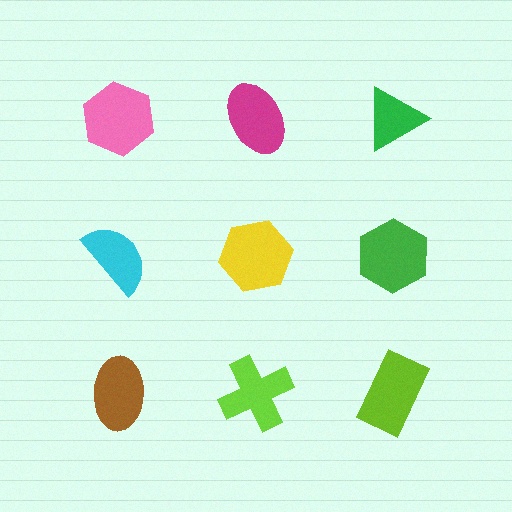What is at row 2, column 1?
A cyan semicircle.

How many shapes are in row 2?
3 shapes.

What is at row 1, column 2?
A magenta ellipse.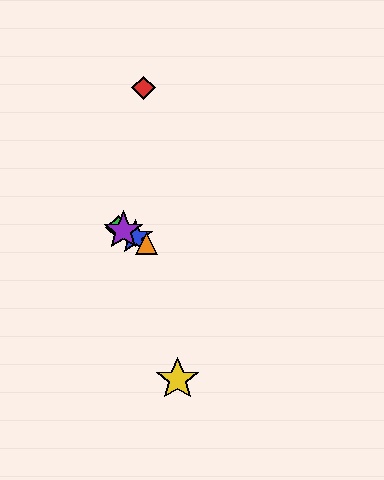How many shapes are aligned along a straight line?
4 shapes (the blue star, the green diamond, the purple star, the orange triangle) are aligned along a straight line.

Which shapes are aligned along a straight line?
The blue star, the green diamond, the purple star, the orange triangle are aligned along a straight line.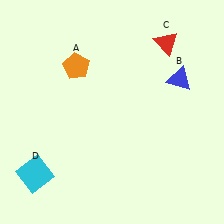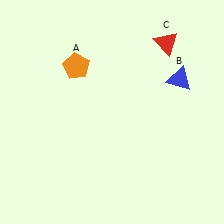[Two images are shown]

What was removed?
The cyan square (D) was removed in Image 2.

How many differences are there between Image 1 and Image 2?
There is 1 difference between the two images.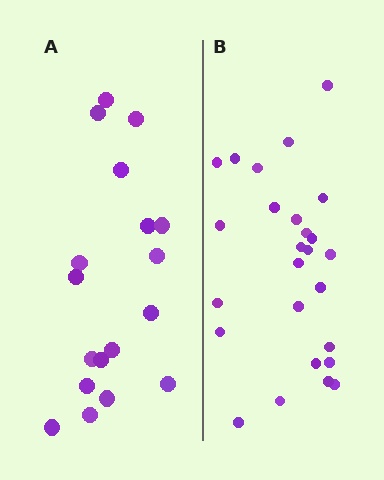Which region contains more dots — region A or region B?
Region B (the right region) has more dots.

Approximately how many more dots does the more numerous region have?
Region B has roughly 8 or so more dots than region A.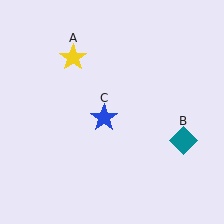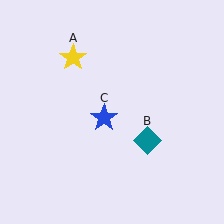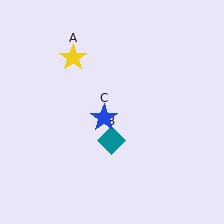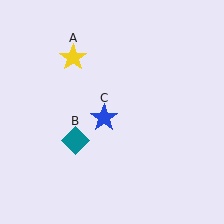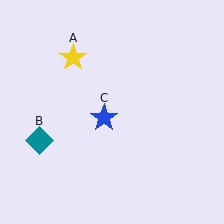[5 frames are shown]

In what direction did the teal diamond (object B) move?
The teal diamond (object B) moved left.